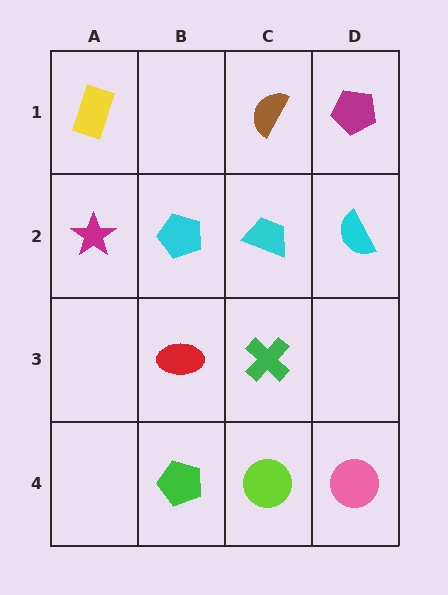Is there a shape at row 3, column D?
No, that cell is empty.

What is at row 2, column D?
A cyan semicircle.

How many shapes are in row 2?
4 shapes.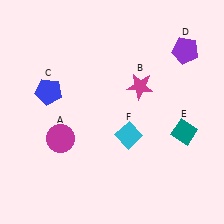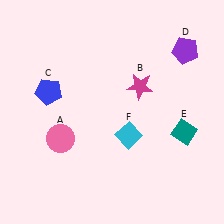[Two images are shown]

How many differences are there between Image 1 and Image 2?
There is 1 difference between the two images.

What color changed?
The circle (A) changed from magenta in Image 1 to pink in Image 2.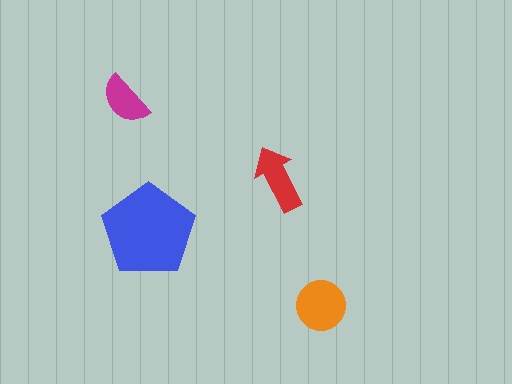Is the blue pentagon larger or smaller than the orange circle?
Larger.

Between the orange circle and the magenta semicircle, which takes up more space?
The orange circle.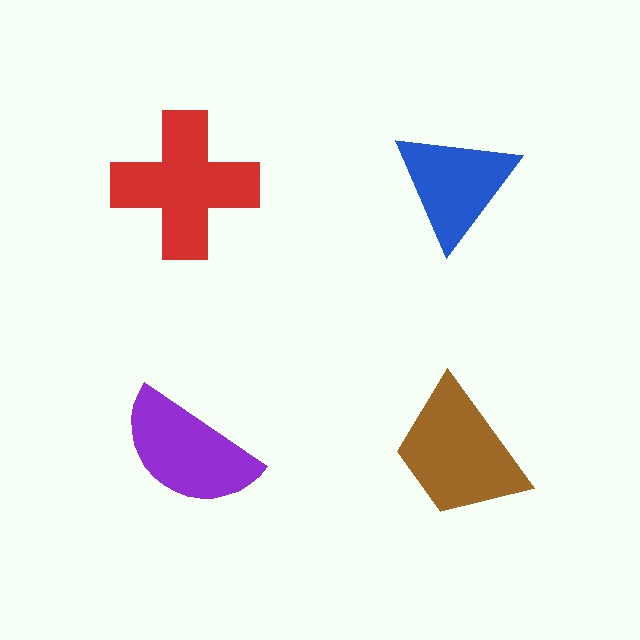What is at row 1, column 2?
A blue triangle.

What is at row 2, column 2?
A brown trapezoid.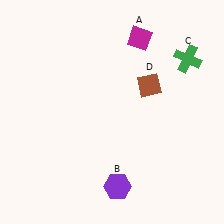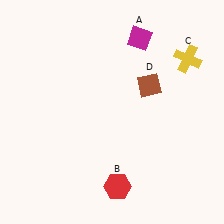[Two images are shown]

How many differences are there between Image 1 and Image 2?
There are 2 differences between the two images.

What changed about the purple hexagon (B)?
In Image 1, B is purple. In Image 2, it changed to red.